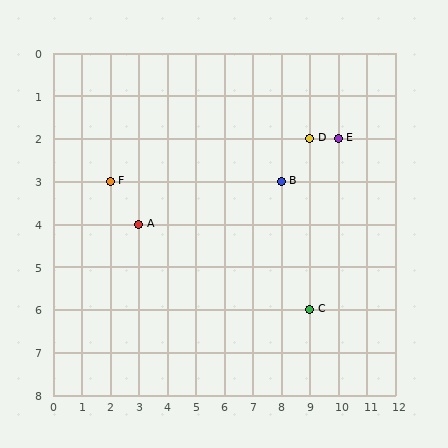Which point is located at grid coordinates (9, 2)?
Point D is at (9, 2).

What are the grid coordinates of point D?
Point D is at grid coordinates (9, 2).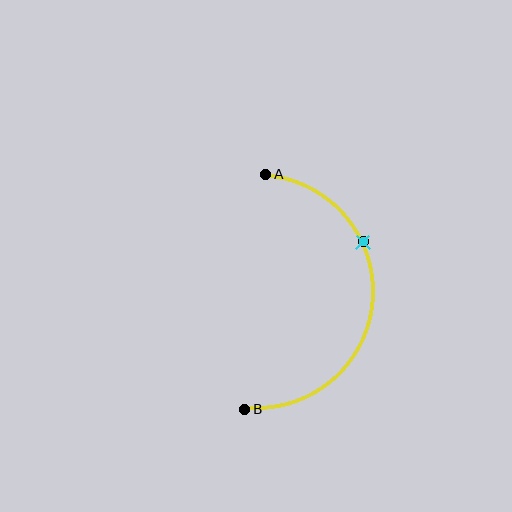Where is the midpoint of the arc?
The arc midpoint is the point on the curve farthest from the straight line joining A and B. It sits to the right of that line.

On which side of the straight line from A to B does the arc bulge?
The arc bulges to the right of the straight line connecting A and B.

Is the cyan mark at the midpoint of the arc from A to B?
No. The cyan mark lies on the arc but is closer to endpoint A. The arc midpoint would be at the point on the curve equidistant along the arc from both A and B.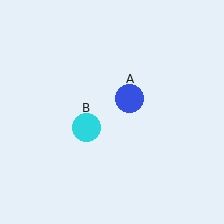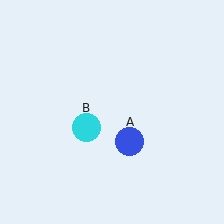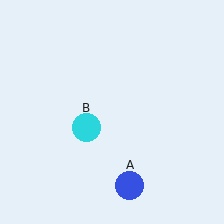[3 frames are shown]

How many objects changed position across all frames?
1 object changed position: blue circle (object A).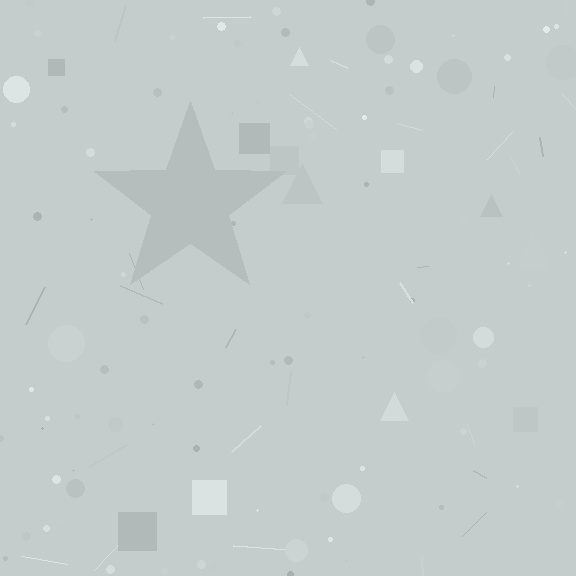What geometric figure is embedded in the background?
A star is embedded in the background.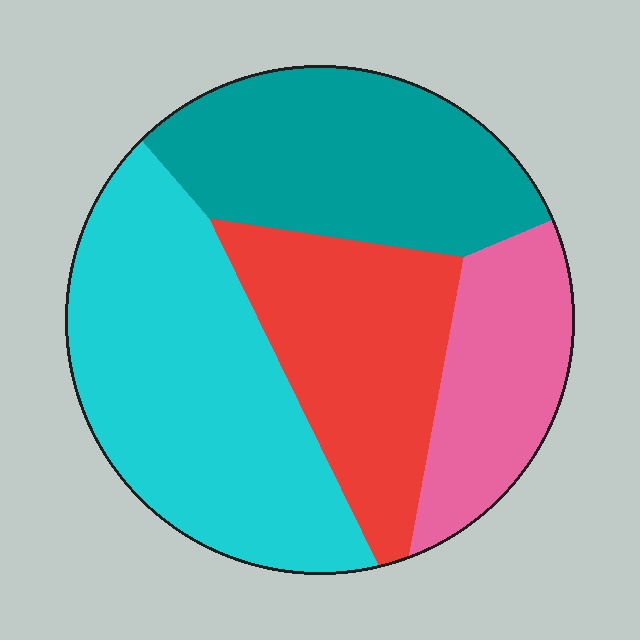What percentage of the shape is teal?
Teal takes up about one quarter (1/4) of the shape.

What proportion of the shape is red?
Red covers around 20% of the shape.